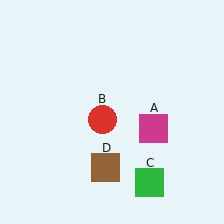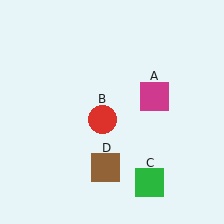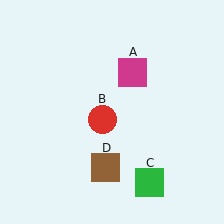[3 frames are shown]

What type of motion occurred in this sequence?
The magenta square (object A) rotated counterclockwise around the center of the scene.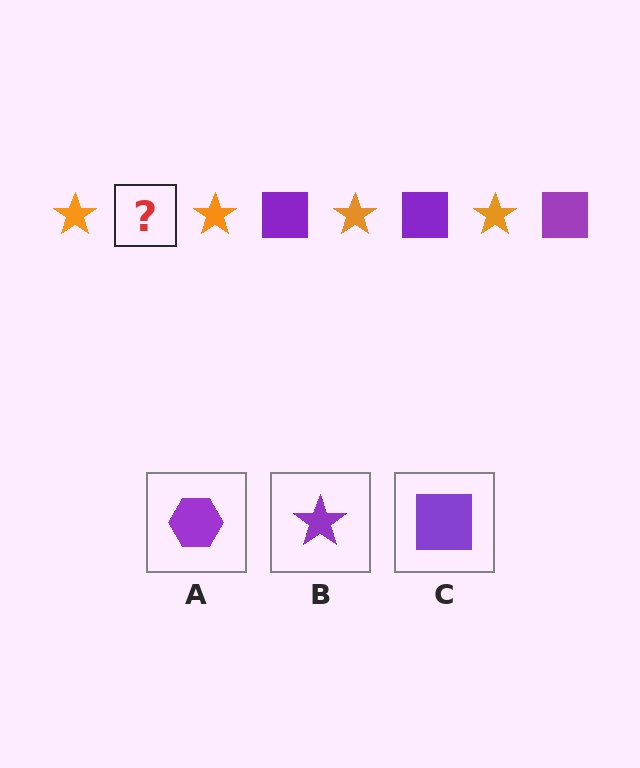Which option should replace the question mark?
Option C.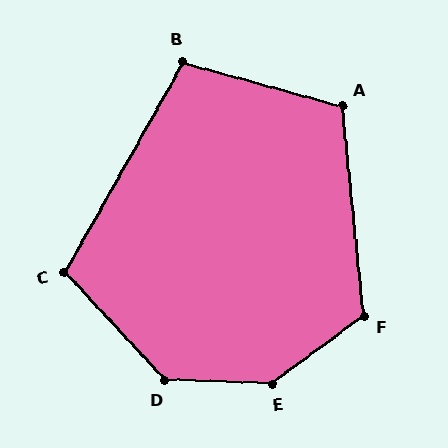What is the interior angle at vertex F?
Approximately 121 degrees (obtuse).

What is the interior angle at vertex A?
Approximately 111 degrees (obtuse).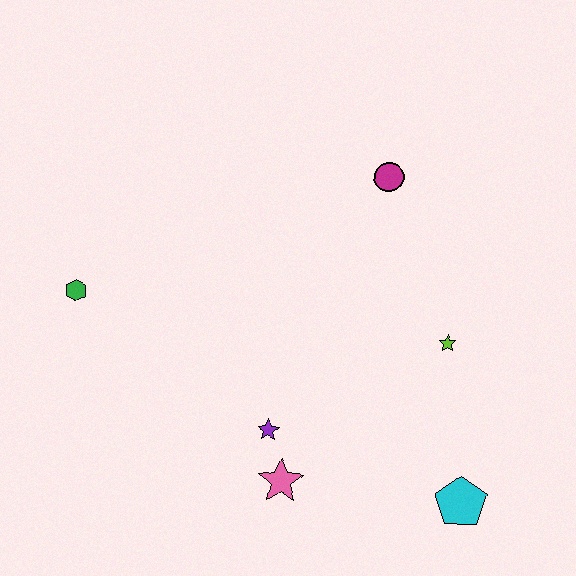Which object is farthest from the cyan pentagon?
The green hexagon is farthest from the cyan pentagon.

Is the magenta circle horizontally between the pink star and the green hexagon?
No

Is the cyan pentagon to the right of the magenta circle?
Yes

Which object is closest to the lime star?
The cyan pentagon is closest to the lime star.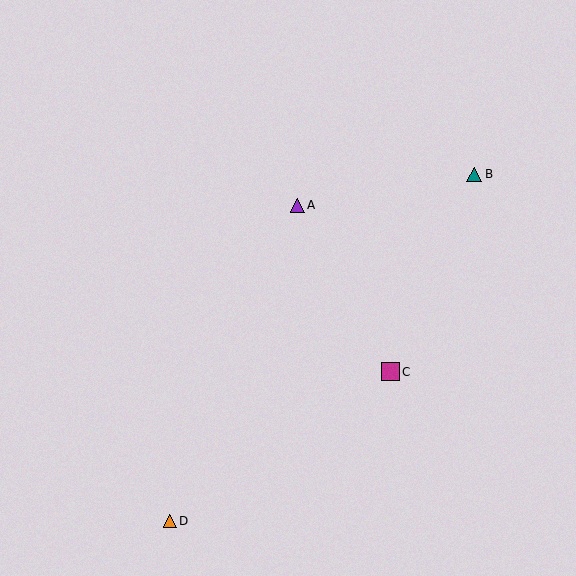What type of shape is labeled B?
Shape B is a teal triangle.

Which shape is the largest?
The magenta square (labeled C) is the largest.